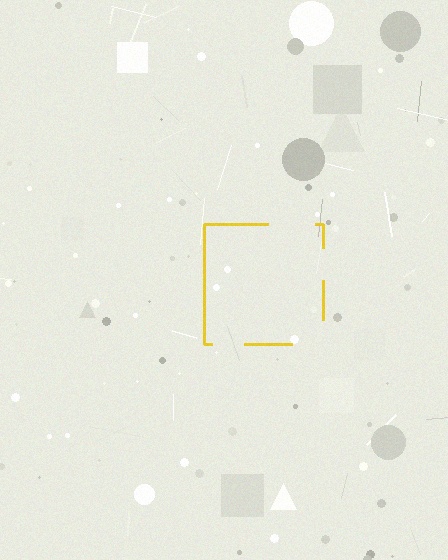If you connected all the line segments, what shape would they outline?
They would outline a square.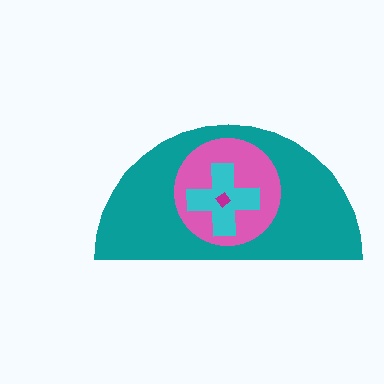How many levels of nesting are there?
4.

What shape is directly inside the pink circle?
The cyan cross.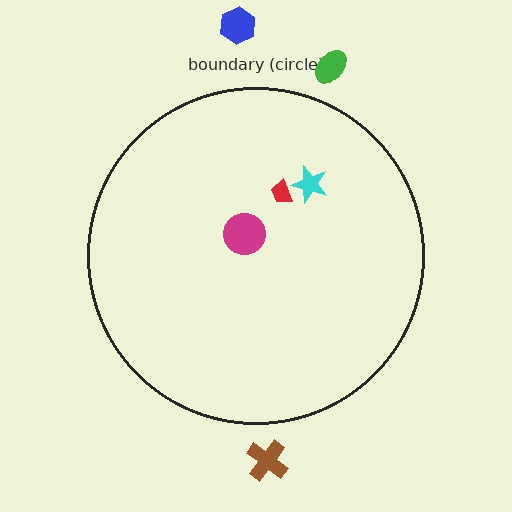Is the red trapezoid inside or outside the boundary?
Inside.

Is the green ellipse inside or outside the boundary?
Outside.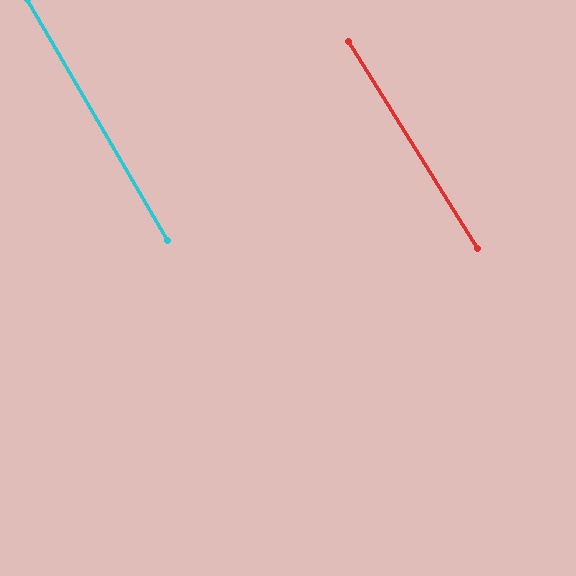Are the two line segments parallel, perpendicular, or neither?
Parallel — their directions differ by only 2.0°.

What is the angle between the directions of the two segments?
Approximately 2 degrees.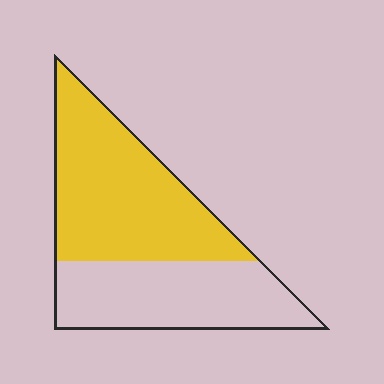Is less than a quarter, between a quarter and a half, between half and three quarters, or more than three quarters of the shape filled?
Between half and three quarters.